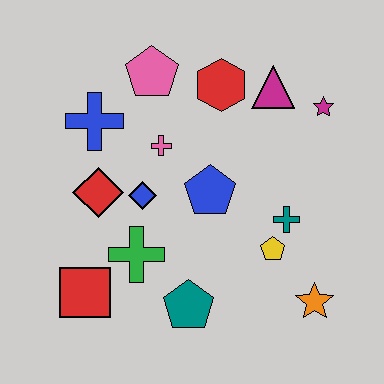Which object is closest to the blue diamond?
The red diamond is closest to the blue diamond.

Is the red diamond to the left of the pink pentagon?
Yes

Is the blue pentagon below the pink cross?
Yes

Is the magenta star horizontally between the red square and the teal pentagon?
No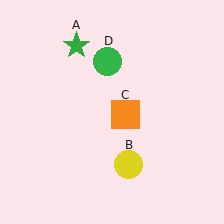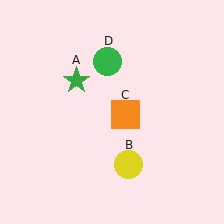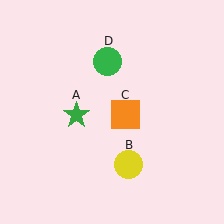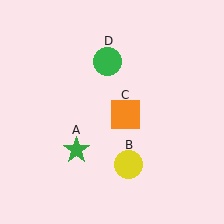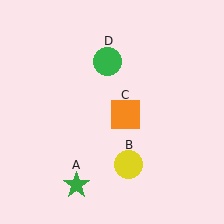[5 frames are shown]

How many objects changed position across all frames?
1 object changed position: green star (object A).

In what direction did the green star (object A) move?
The green star (object A) moved down.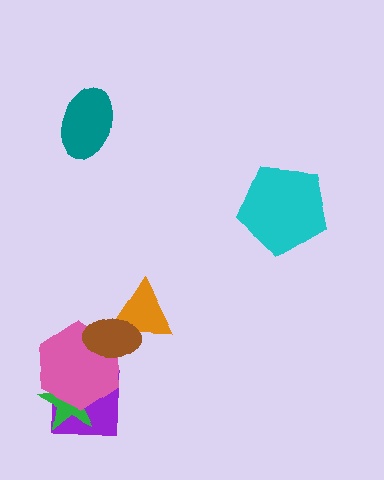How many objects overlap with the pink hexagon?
3 objects overlap with the pink hexagon.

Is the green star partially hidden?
Yes, it is partially covered by another shape.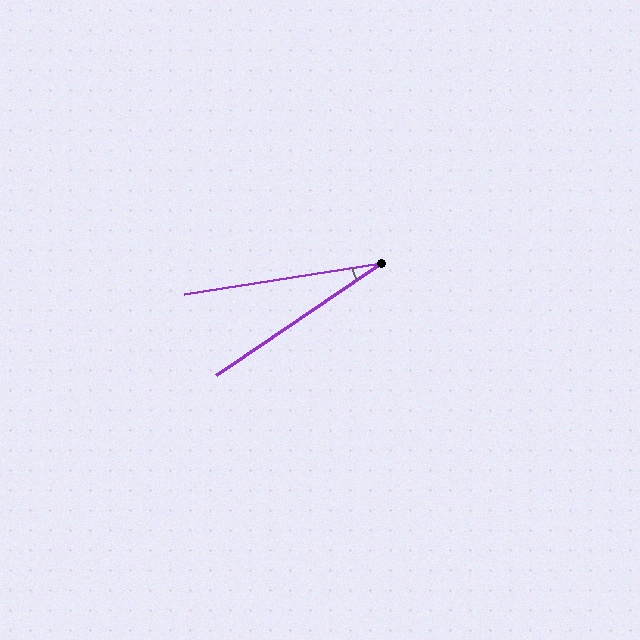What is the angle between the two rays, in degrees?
Approximately 25 degrees.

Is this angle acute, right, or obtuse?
It is acute.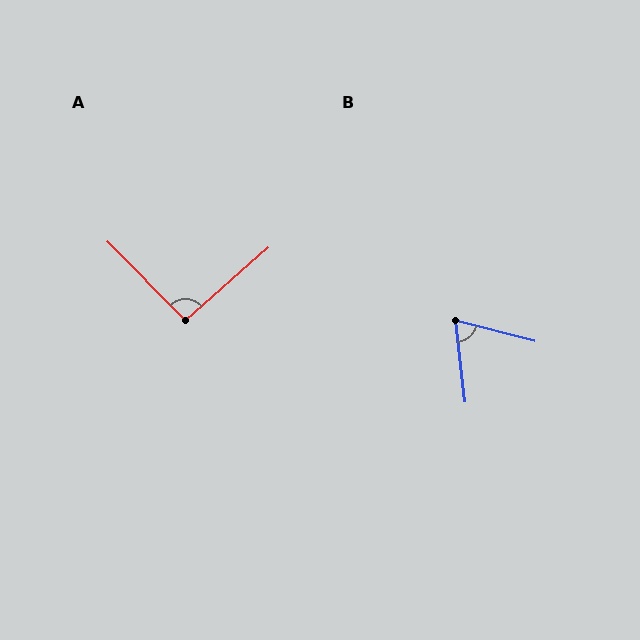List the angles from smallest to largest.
B (69°), A (93°).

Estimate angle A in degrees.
Approximately 93 degrees.